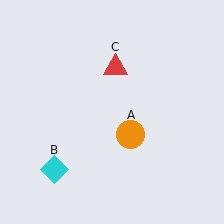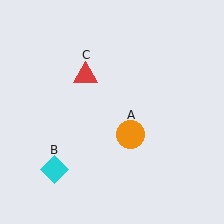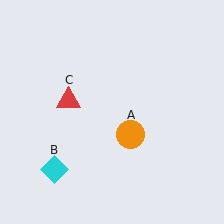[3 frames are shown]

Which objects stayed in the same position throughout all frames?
Orange circle (object A) and cyan diamond (object B) remained stationary.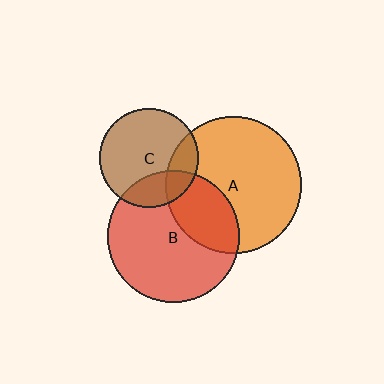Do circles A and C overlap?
Yes.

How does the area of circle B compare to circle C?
Approximately 1.8 times.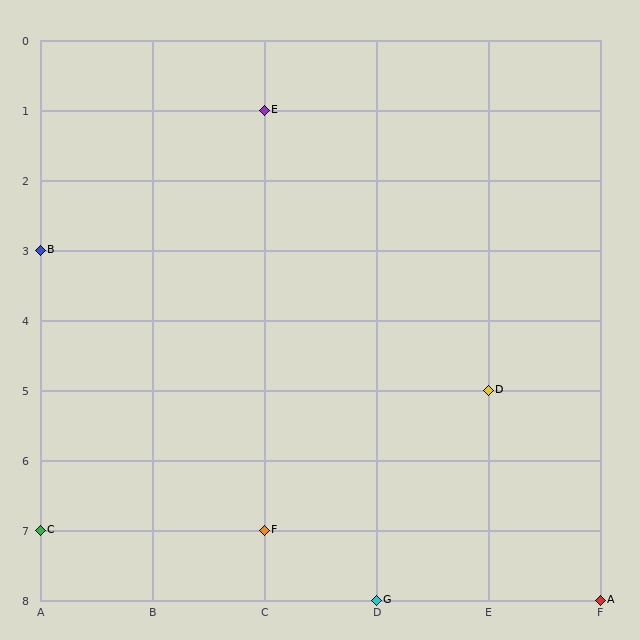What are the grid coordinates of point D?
Point D is at grid coordinates (E, 5).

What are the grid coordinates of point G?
Point G is at grid coordinates (D, 8).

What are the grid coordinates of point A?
Point A is at grid coordinates (F, 8).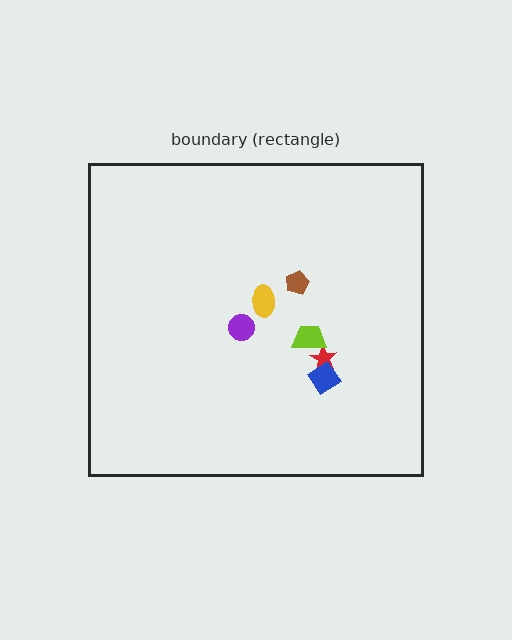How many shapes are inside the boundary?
6 inside, 0 outside.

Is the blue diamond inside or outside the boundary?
Inside.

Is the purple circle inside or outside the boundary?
Inside.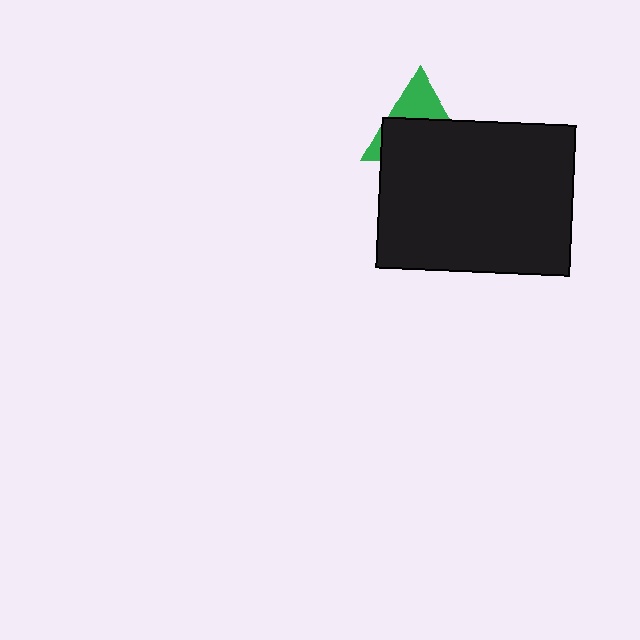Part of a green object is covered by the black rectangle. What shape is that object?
It is a triangle.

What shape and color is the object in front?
The object in front is a black rectangle.